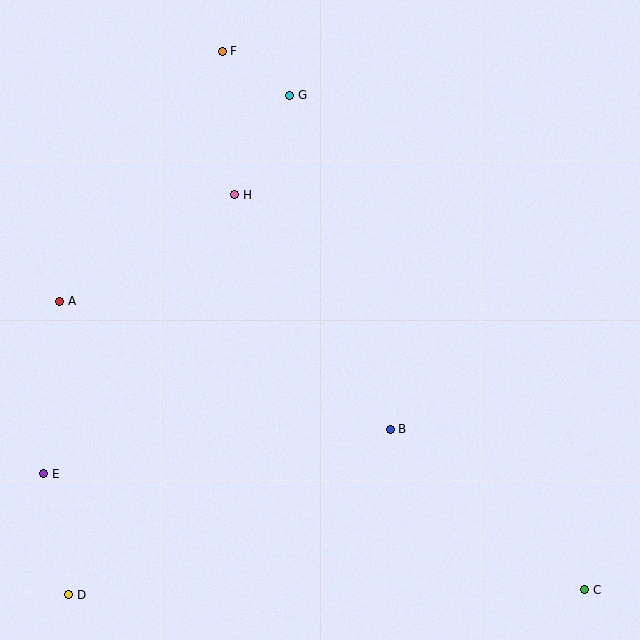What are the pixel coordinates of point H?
Point H is at (235, 195).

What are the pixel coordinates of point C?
Point C is at (585, 590).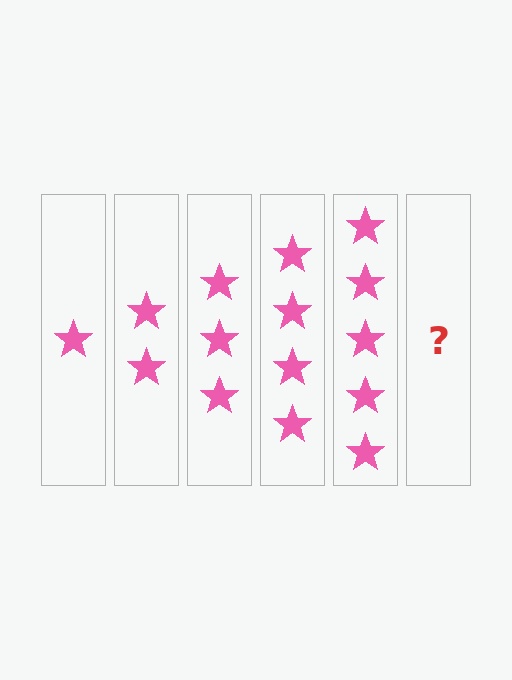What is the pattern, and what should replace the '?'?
The pattern is that each step adds one more star. The '?' should be 6 stars.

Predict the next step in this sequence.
The next step is 6 stars.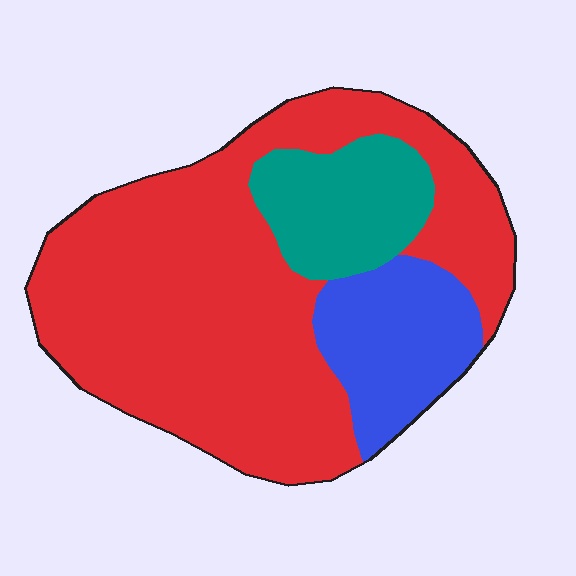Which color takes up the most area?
Red, at roughly 70%.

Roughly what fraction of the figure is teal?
Teal covers about 15% of the figure.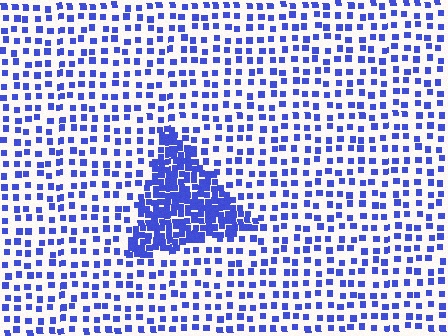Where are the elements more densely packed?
The elements are more densely packed inside the triangle boundary.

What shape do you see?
I see a triangle.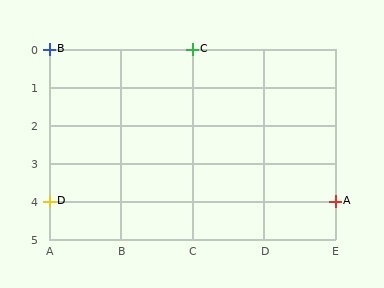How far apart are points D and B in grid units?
Points D and B are 4 rows apart.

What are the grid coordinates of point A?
Point A is at grid coordinates (E, 4).